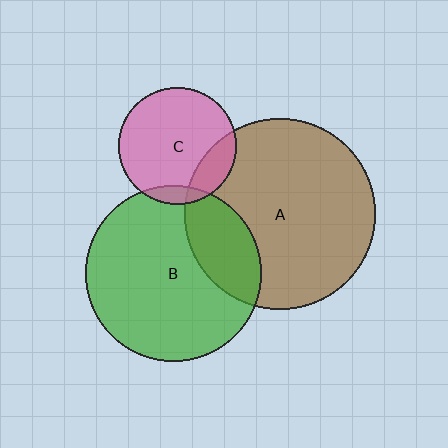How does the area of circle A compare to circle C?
Approximately 2.6 times.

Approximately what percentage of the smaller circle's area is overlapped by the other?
Approximately 15%.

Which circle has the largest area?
Circle A (brown).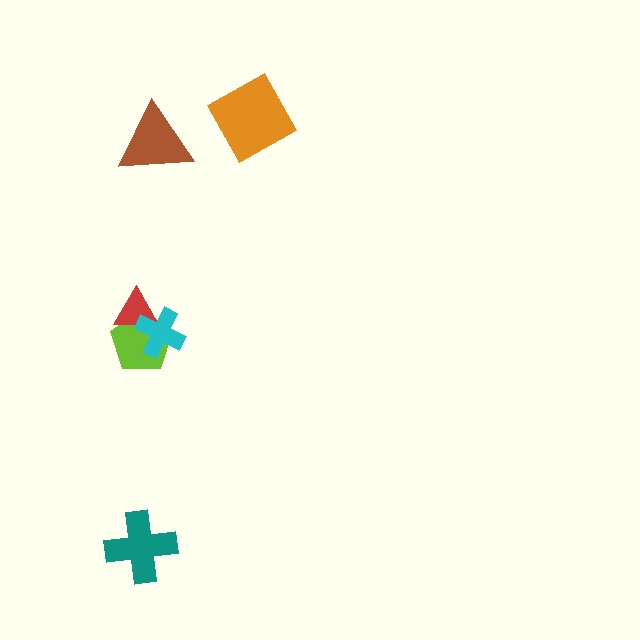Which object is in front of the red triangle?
The cyan cross is in front of the red triangle.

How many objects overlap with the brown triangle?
0 objects overlap with the brown triangle.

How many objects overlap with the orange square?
0 objects overlap with the orange square.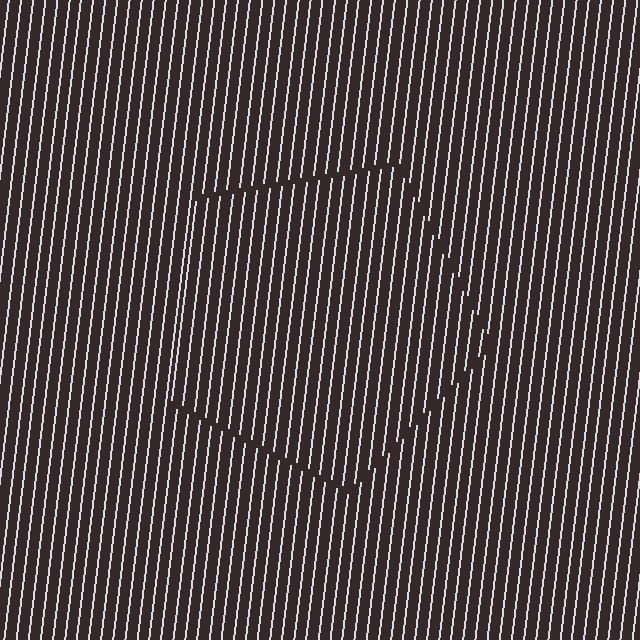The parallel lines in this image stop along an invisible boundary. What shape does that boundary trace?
An illusory pentagon. The interior of the shape contains the same grating, shifted by half a period — the contour is defined by the phase discontinuity where line-ends from the inner and outer gratings abut.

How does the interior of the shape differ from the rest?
The interior of the shape contains the same grating, shifted by half a period — the contour is defined by the phase discontinuity where line-ends from the inner and outer gratings abut.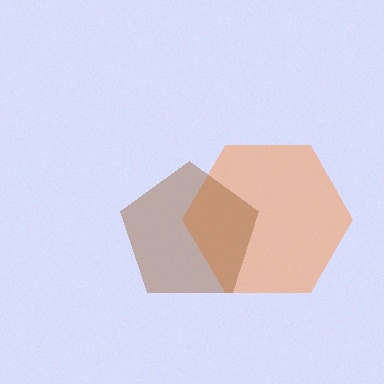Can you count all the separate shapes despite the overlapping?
Yes, there are 2 separate shapes.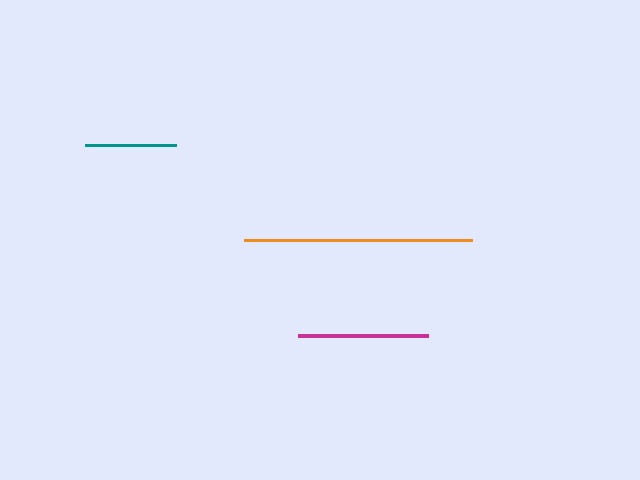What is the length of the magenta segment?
The magenta segment is approximately 130 pixels long.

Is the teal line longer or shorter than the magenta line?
The magenta line is longer than the teal line.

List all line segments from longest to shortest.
From longest to shortest: orange, magenta, teal.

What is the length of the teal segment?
The teal segment is approximately 91 pixels long.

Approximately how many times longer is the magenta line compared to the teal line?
The magenta line is approximately 1.4 times the length of the teal line.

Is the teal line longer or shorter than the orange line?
The orange line is longer than the teal line.